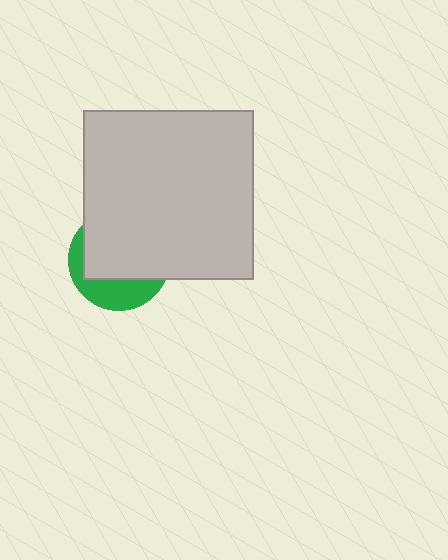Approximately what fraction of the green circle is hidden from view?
Roughly 65% of the green circle is hidden behind the light gray rectangle.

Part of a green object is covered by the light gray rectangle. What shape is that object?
It is a circle.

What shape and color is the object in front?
The object in front is a light gray rectangle.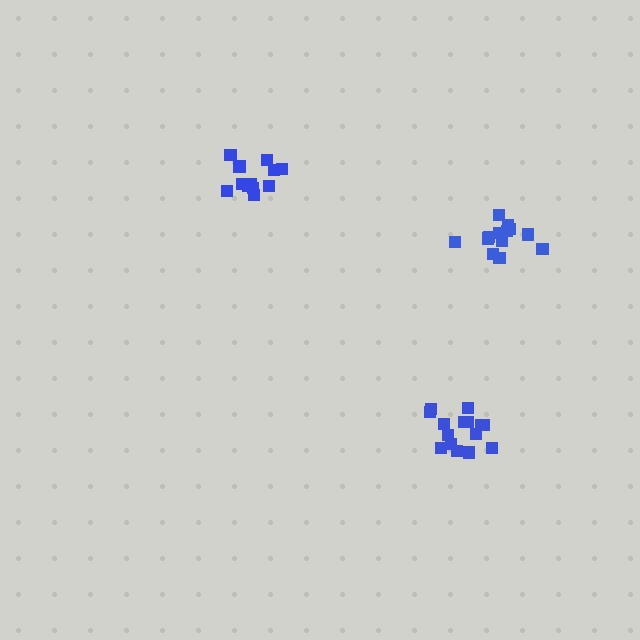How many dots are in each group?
Group 1: 15 dots, Group 2: 13 dots, Group 3: 13 dots (41 total).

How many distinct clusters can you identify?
There are 3 distinct clusters.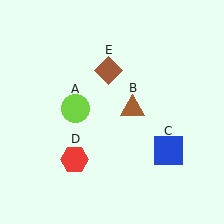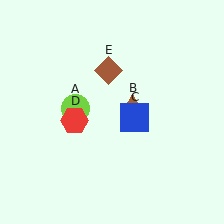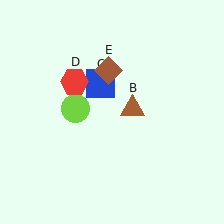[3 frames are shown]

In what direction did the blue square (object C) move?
The blue square (object C) moved up and to the left.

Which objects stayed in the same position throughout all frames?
Lime circle (object A) and brown triangle (object B) and brown diamond (object E) remained stationary.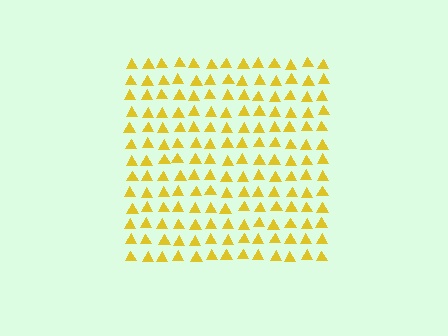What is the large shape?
The large shape is a square.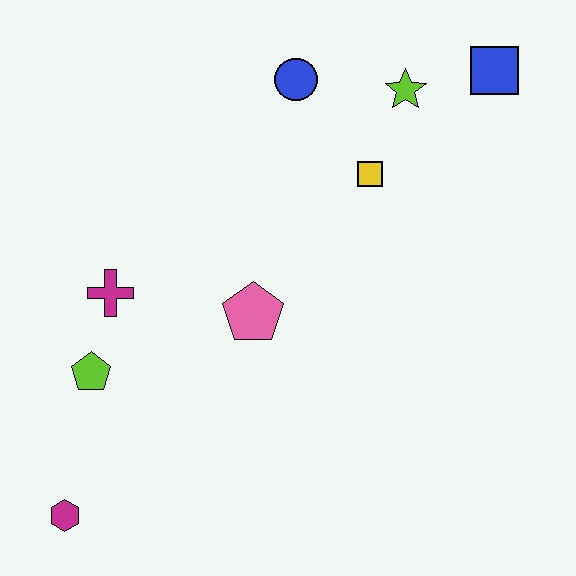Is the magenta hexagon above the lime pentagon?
No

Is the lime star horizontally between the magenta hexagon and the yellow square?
No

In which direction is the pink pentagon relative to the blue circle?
The pink pentagon is below the blue circle.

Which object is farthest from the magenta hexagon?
The blue square is farthest from the magenta hexagon.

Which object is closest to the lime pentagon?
The magenta cross is closest to the lime pentagon.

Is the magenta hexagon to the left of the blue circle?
Yes